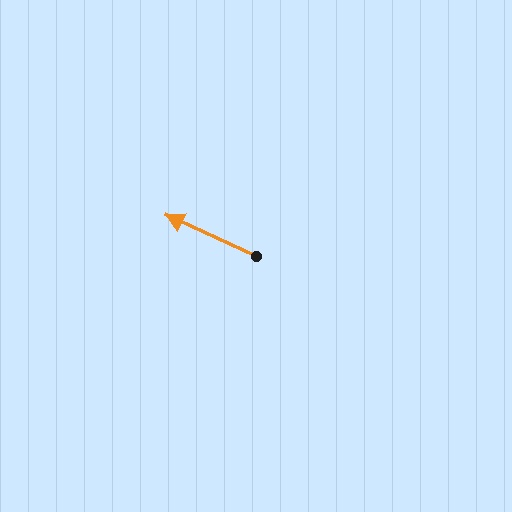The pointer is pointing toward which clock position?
Roughly 10 o'clock.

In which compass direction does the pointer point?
Northwest.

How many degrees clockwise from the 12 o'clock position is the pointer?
Approximately 295 degrees.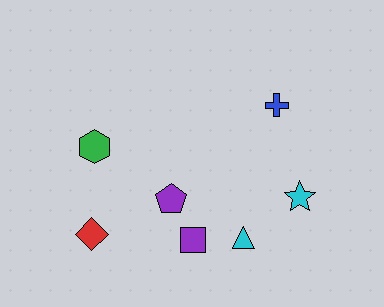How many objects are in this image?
There are 7 objects.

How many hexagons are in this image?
There is 1 hexagon.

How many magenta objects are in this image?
There are no magenta objects.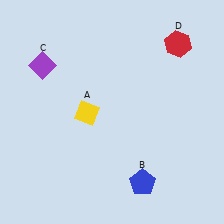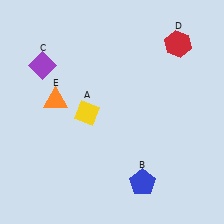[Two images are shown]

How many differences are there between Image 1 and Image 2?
There is 1 difference between the two images.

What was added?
An orange triangle (E) was added in Image 2.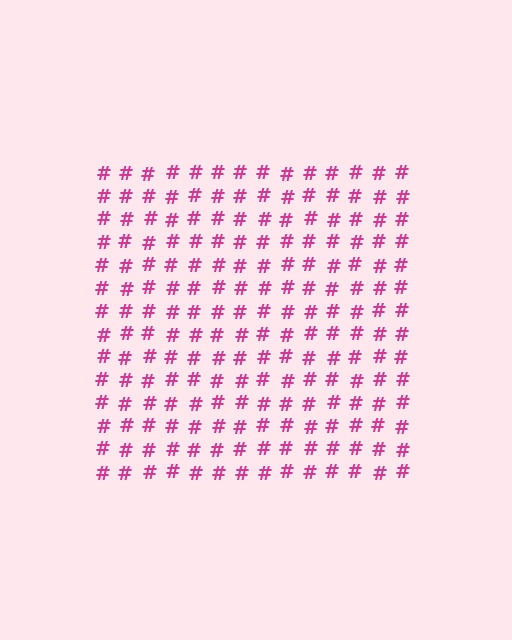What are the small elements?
The small elements are hash symbols.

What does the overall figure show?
The overall figure shows a square.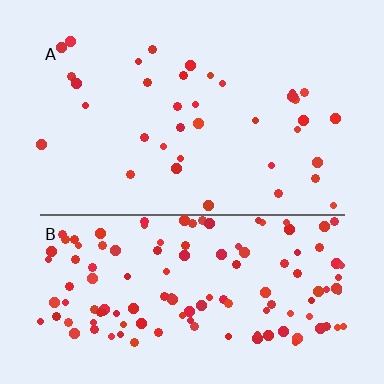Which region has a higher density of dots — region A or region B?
B (the bottom).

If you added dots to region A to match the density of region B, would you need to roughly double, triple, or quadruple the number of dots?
Approximately quadruple.